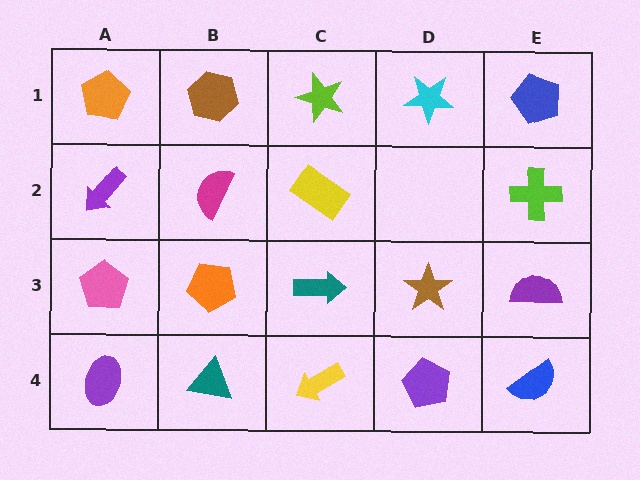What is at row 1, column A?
An orange pentagon.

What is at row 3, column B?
An orange pentagon.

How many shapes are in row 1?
5 shapes.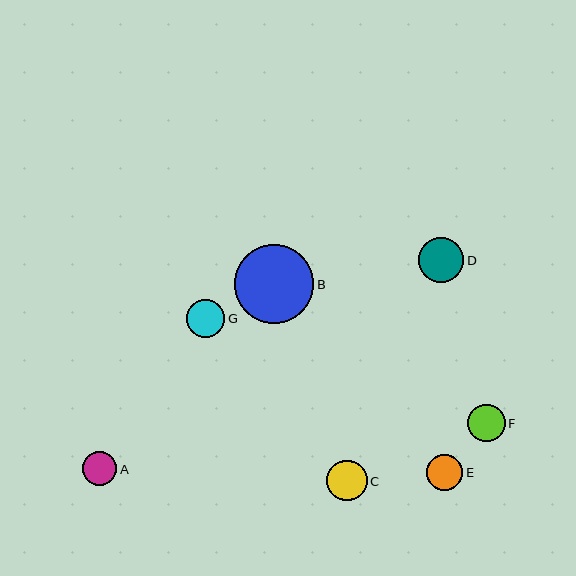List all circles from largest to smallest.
From largest to smallest: B, D, C, G, F, E, A.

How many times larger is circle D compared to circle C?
Circle D is approximately 1.1 times the size of circle C.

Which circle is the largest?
Circle B is the largest with a size of approximately 79 pixels.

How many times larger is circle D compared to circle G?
Circle D is approximately 1.2 times the size of circle G.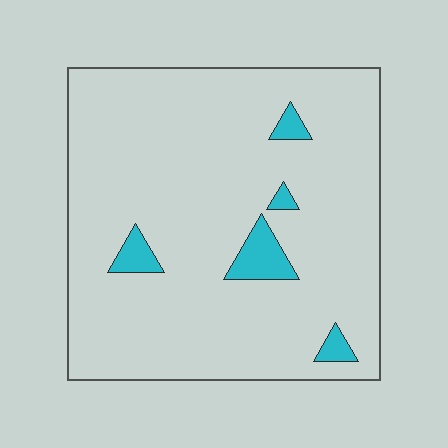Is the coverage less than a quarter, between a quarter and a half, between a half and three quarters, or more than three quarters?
Less than a quarter.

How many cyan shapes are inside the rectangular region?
5.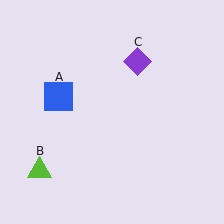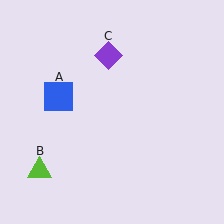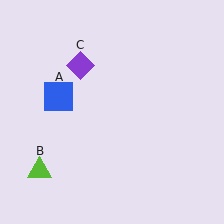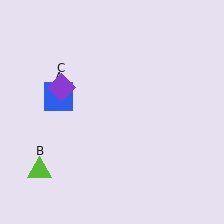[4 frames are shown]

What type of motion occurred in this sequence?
The purple diamond (object C) rotated counterclockwise around the center of the scene.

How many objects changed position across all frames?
1 object changed position: purple diamond (object C).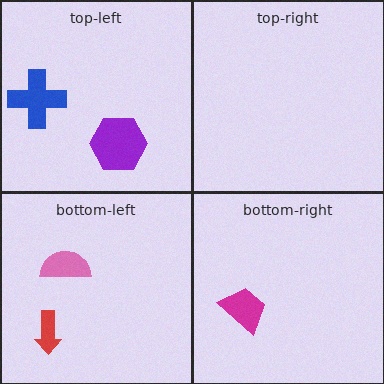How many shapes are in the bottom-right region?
1.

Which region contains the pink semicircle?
The bottom-left region.